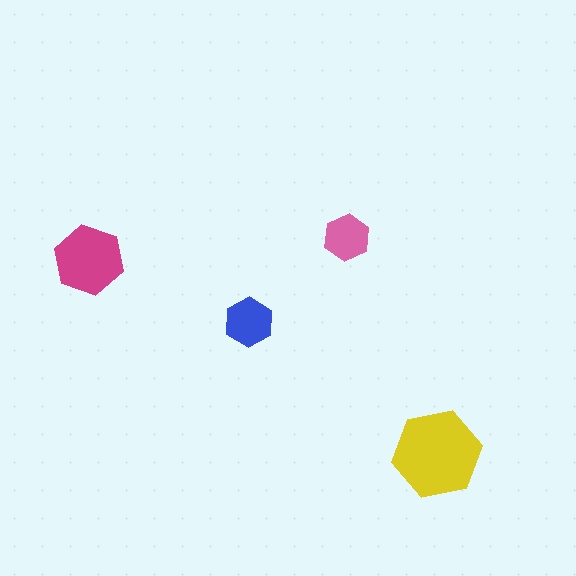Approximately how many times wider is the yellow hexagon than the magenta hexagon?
About 1.5 times wider.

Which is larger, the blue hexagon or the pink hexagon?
The blue one.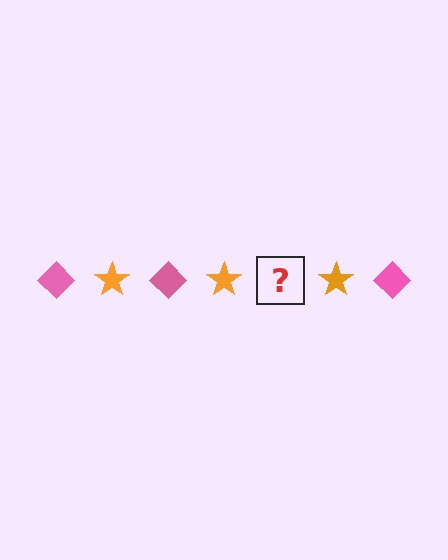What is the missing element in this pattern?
The missing element is a pink diamond.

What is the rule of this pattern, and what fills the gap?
The rule is that the pattern alternates between pink diamond and orange star. The gap should be filled with a pink diamond.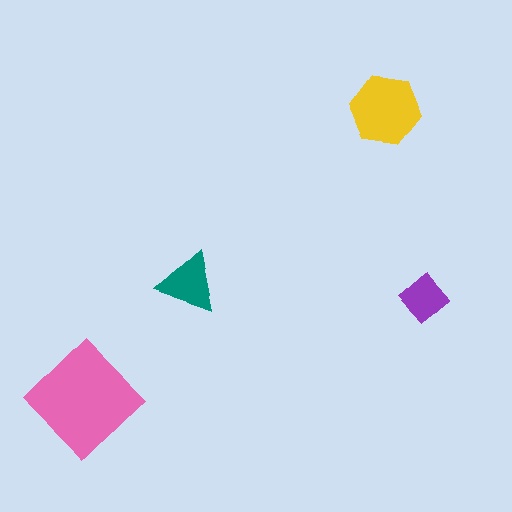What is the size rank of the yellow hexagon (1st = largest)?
2nd.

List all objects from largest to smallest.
The pink diamond, the yellow hexagon, the teal triangle, the purple diamond.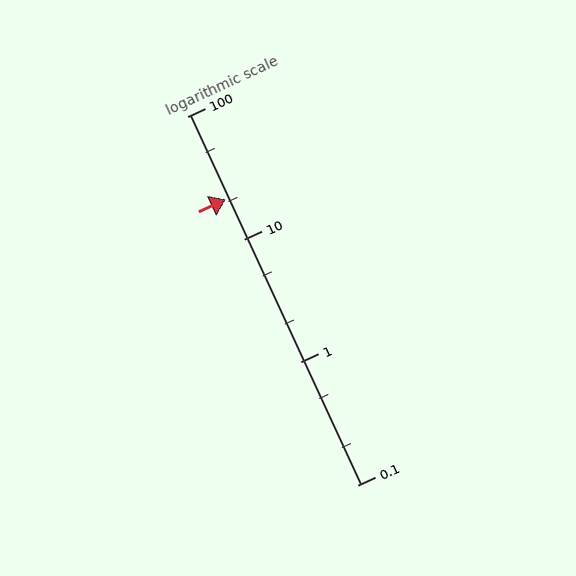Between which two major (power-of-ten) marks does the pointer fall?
The pointer is between 10 and 100.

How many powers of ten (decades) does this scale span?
The scale spans 3 decades, from 0.1 to 100.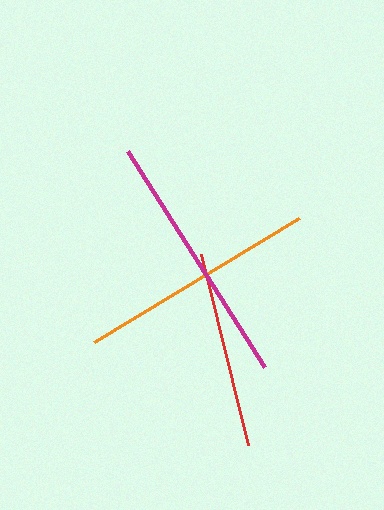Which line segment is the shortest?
The red line is the shortest at approximately 197 pixels.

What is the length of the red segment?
The red segment is approximately 197 pixels long.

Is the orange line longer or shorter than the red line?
The orange line is longer than the red line.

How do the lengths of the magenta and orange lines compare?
The magenta and orange lines are approximately the same length.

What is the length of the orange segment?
The orange segment is approximately 240 pixels long.